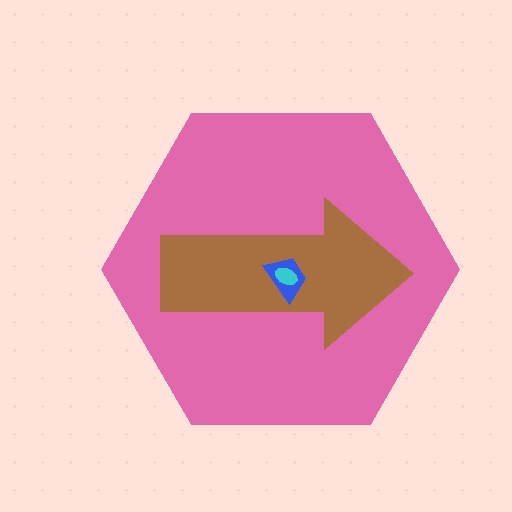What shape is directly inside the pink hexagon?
The brown arrow.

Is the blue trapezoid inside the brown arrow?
Yes.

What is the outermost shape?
The pink hexagon.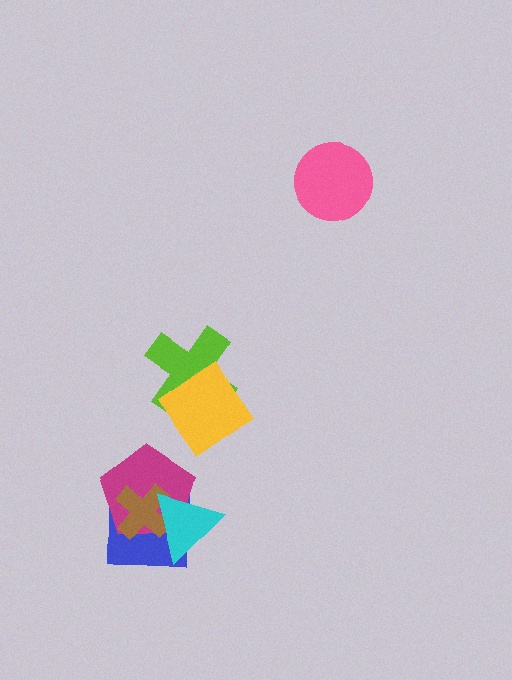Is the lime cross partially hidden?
Yes, it is partially covered by another shape.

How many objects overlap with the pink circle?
0 objects overlap with the pink circle.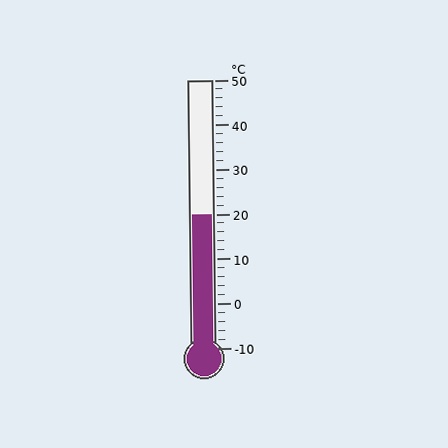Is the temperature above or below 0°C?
The temperature is above 0°C.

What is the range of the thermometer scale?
The thermometer scale ranges from -10°C to 50°C.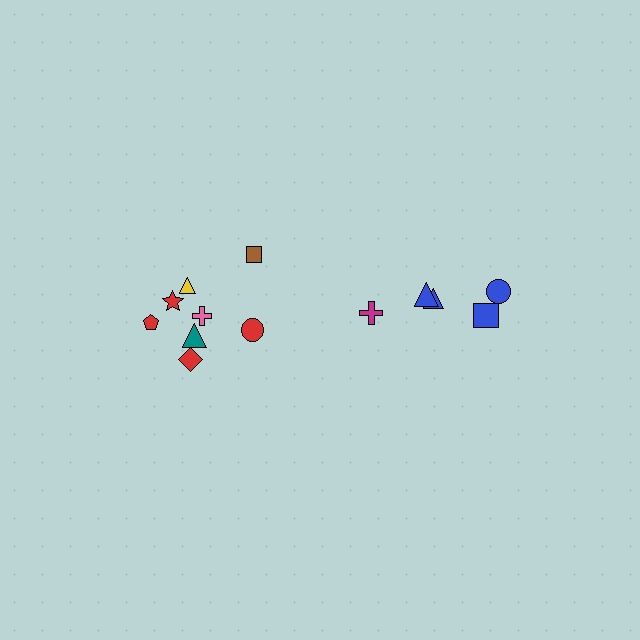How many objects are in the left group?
There are 8 objects.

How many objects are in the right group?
There are 5 objects.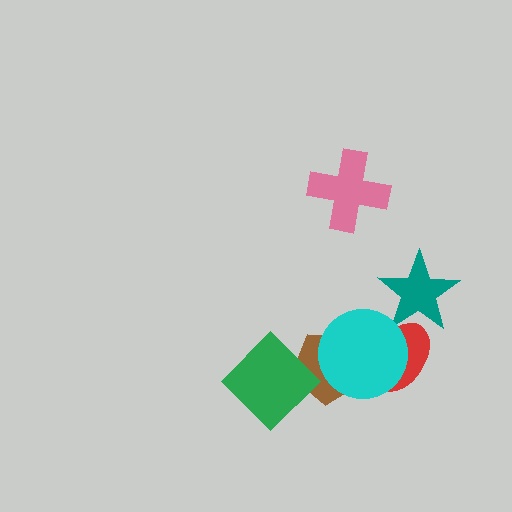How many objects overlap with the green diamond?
1 object overlaps with the green diamond.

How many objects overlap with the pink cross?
0 objects overlap with the pink cross.